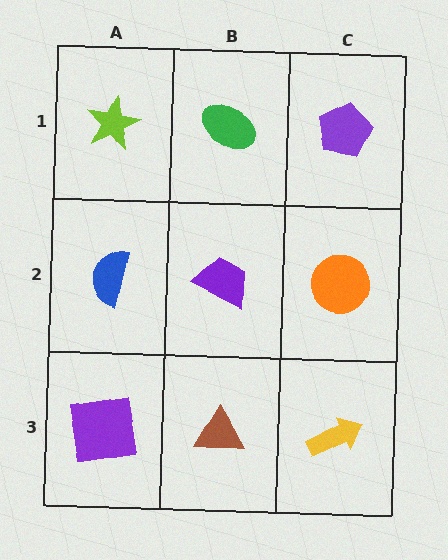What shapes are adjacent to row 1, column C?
An orange circle (row 2, column C), a green ellipse (row 1, column B).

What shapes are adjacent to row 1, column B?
A purple trapezoid (row 2, column B), a lime star (row 1, column A), a purple pentagon (row 1, column C).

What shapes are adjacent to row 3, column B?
A purple trapezoid (row 2, column B), a purple square (row 3, column A), a yellow arrow (row 3, column C).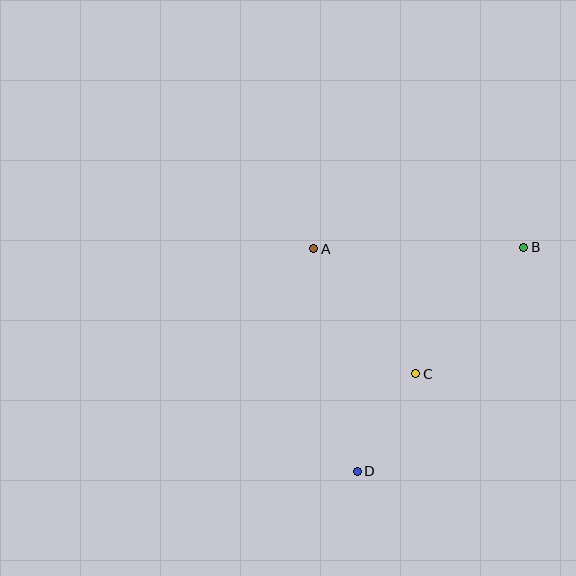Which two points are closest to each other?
Points C and D are closest to each other.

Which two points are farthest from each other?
Points B and D are farthest from each other.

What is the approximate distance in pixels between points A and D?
The distance between A and D is approximately 227 pixels.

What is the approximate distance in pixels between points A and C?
The distance between A and C is approximately 161 pixels.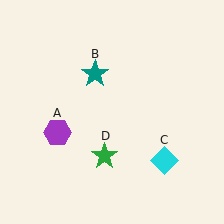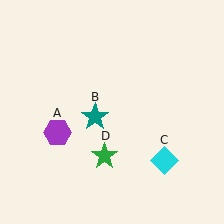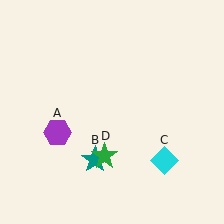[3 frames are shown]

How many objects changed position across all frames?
1 object changed position: teal star (object B).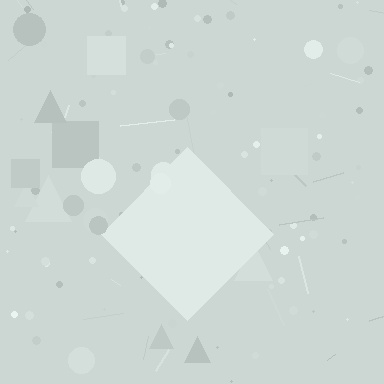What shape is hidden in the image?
A diamond is hidden in the image.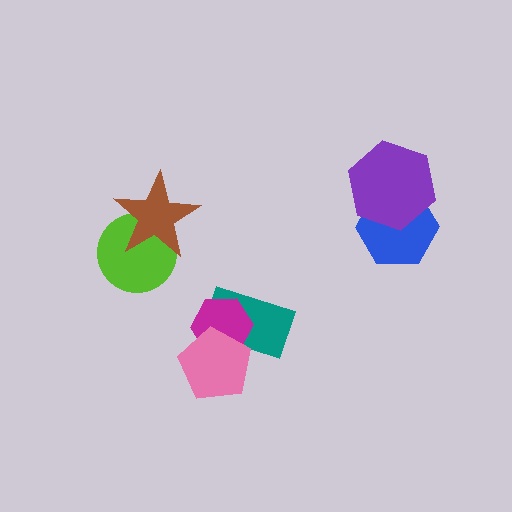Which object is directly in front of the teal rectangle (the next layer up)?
The magenta hexagon is directly in front of the teal rectangle.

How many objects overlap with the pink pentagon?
2 objects overlap with the pink pentagon.